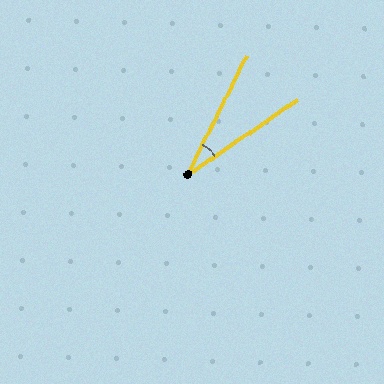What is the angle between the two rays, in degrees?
Approximately 29 degrees.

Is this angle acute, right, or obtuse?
It is acute.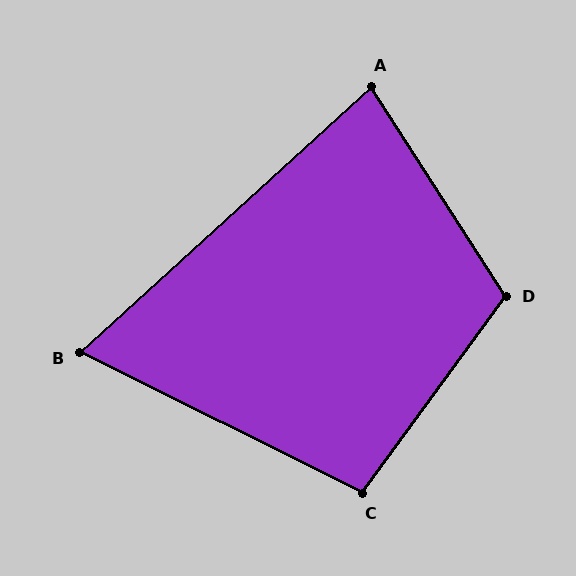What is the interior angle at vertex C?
Approximately 100 degrees (obtuse).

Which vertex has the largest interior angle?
D, at approximately 111 degrees.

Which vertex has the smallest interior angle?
B, at approximately 69 degrees.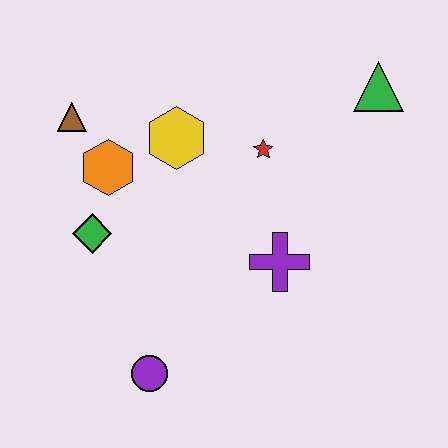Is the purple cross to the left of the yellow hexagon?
No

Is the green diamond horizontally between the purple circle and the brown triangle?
Yes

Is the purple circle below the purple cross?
Yes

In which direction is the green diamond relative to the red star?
The green diamond is to the left of the red star.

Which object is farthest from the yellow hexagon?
The purple circle is farthest from the yellow hexagon.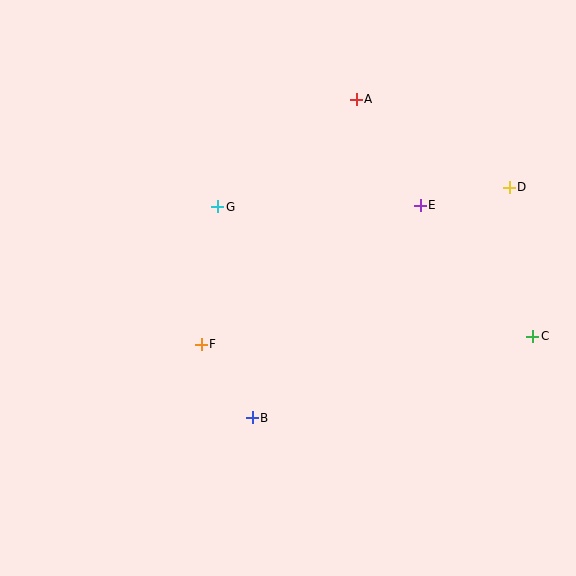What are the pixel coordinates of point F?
Point F is at (201, 344).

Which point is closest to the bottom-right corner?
Point C is closest to the bottom-right corner.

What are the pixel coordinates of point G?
Point G is at (218, 207).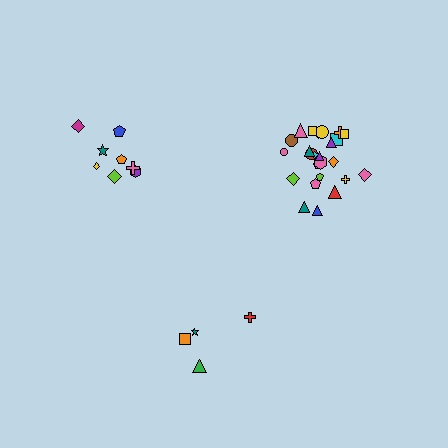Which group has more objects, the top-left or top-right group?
The top-right group.